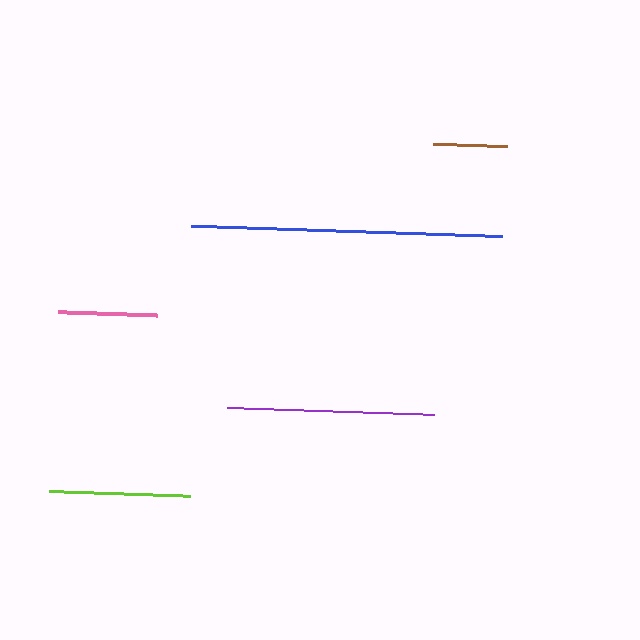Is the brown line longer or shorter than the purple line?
The purple line is longer than the brown line.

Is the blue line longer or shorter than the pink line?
The blue line is longer than the pink line.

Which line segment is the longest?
The blue line is the longest at approximately 311 pixels.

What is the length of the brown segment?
The brown segment is approximately 74 pixels long.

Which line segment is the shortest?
The brown line is the shortest at approximately 74 pixels.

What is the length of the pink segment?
The pink segment is approximately 99 pixels long.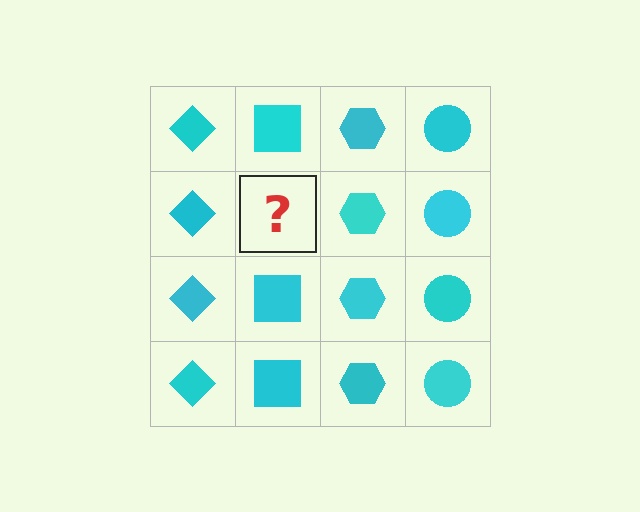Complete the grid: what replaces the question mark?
The question mark should be replaced with a cyan square.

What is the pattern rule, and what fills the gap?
The rule is that each column has a consistent shape. The gap should be filled with a cyan square.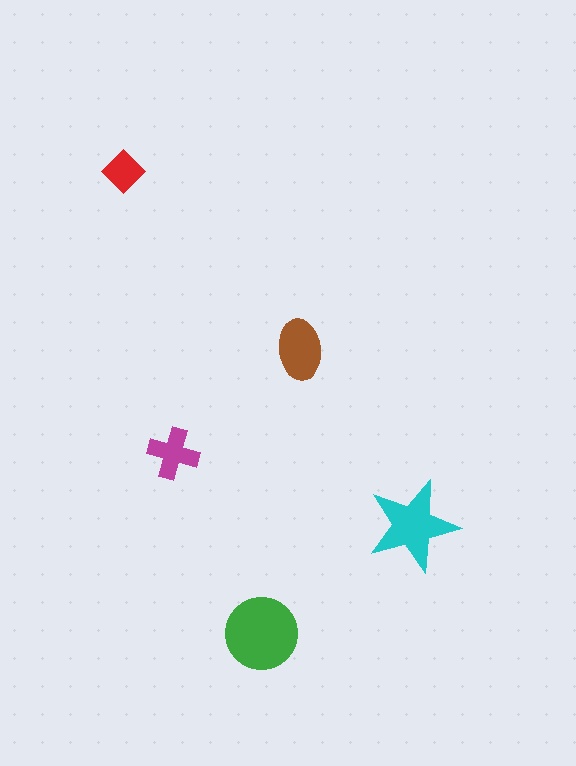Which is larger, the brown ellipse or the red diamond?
The brown ellipse.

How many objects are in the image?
There are 5 objects in the image.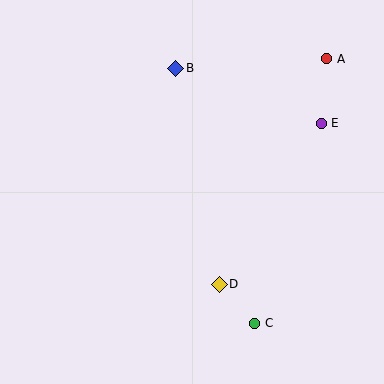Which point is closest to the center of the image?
Point D at (219, 284) is closest to the center.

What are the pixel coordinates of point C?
Point C is at (255, 323).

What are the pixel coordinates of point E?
Point E is at (321, 123).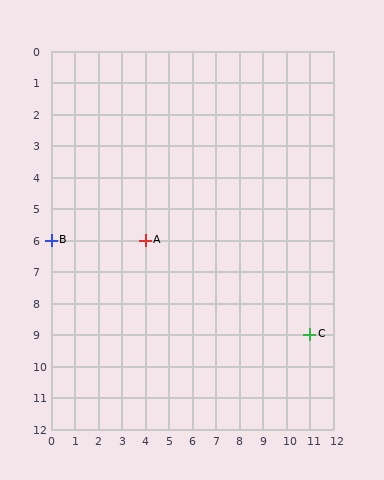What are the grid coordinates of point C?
Point C is at grid coordinates (11, 9).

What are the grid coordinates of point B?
Point B is at grid coordinates (0, 6).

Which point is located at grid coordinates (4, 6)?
Point A is at (4, 6).